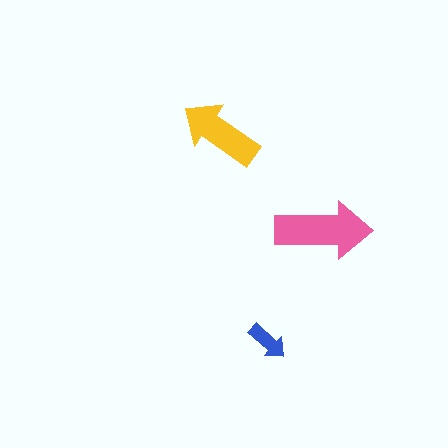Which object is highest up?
The yellow arrow is topmost.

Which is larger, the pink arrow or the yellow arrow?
The pink one.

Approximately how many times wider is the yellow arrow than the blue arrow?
About 2 times wider.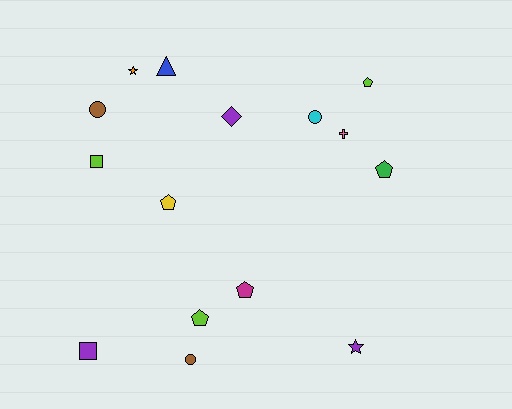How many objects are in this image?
There are 15 objects.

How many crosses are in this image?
There is 1 cross.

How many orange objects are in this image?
There is 1 orange object.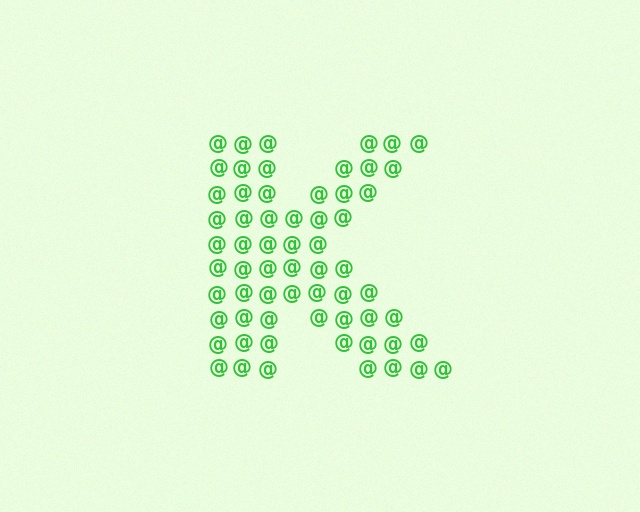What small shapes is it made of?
It is made of small at signs.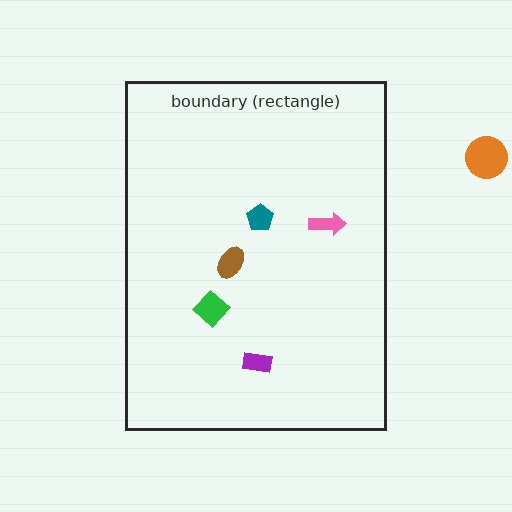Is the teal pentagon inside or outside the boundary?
Inside.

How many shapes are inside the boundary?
5 inside, 1 outside.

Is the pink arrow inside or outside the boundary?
Inside.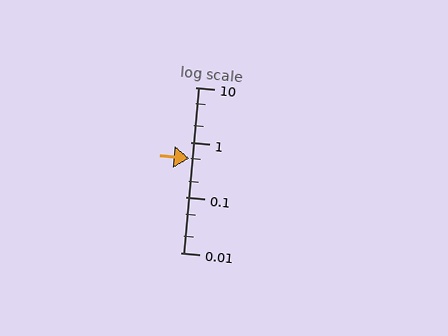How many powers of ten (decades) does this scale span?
The scale spans 3 decades, from 0.01 to 10.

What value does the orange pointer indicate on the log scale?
The pointer indicates approximately 0.5.